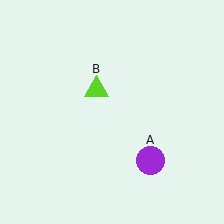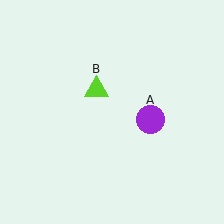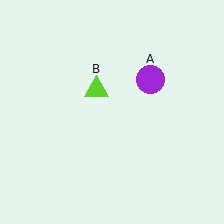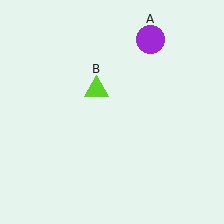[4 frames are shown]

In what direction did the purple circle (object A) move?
The purple circle (object A) moved up.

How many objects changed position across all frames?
1 object changed position: purple circle (object A).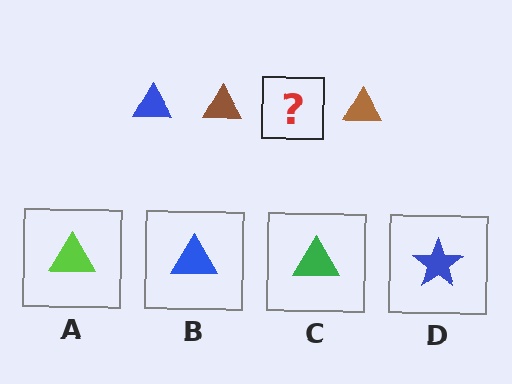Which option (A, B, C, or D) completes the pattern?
B.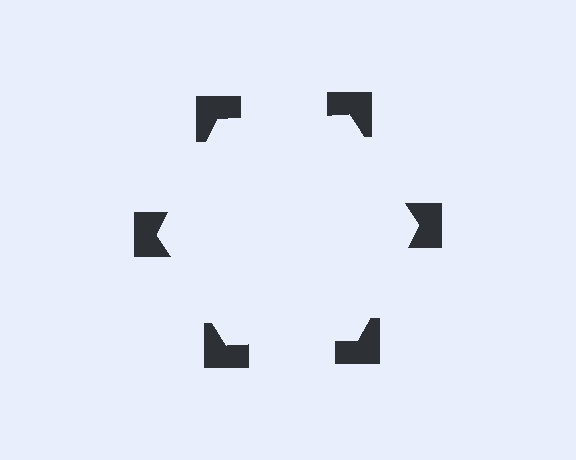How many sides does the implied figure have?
6 sides.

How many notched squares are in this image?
There are 6 — one at each vertex of the illusory hexagon.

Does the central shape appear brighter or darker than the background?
It typically appears slightly brighter than the background, even though no actual brightness change is drawn.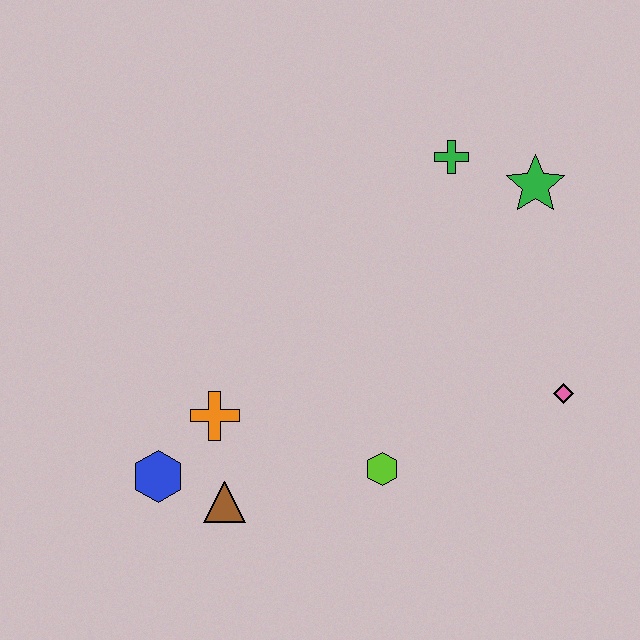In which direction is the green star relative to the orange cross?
The green star is to the right of the orange cross.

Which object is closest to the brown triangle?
The blue hexagon is closest to the brown triangle.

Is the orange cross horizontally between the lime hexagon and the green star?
No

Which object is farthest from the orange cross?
The green star is farthest from the orange cross.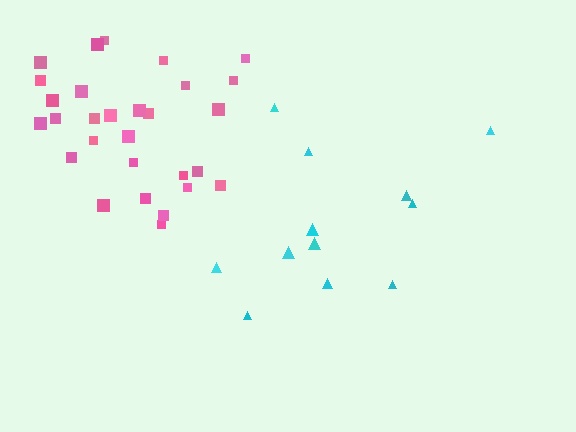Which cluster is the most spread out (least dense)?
Cyan.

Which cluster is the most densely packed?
Pink.